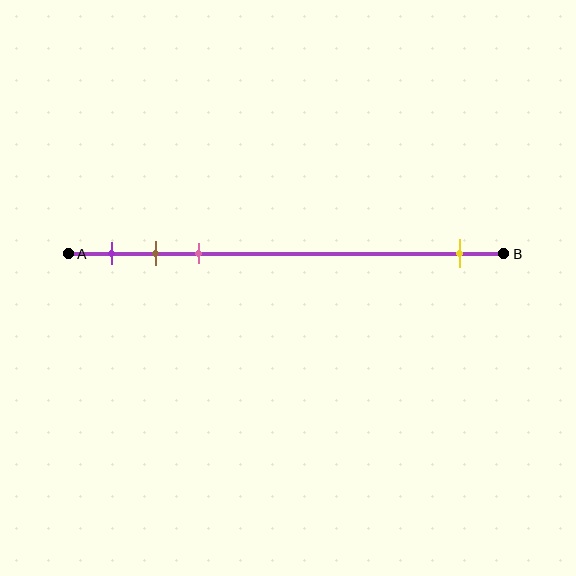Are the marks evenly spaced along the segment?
No, the marks are not evenly spaced.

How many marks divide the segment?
There are 4 marks dividing the segment.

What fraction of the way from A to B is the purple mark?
The purple mark is approximately 10% (0.1) of the way from A to B.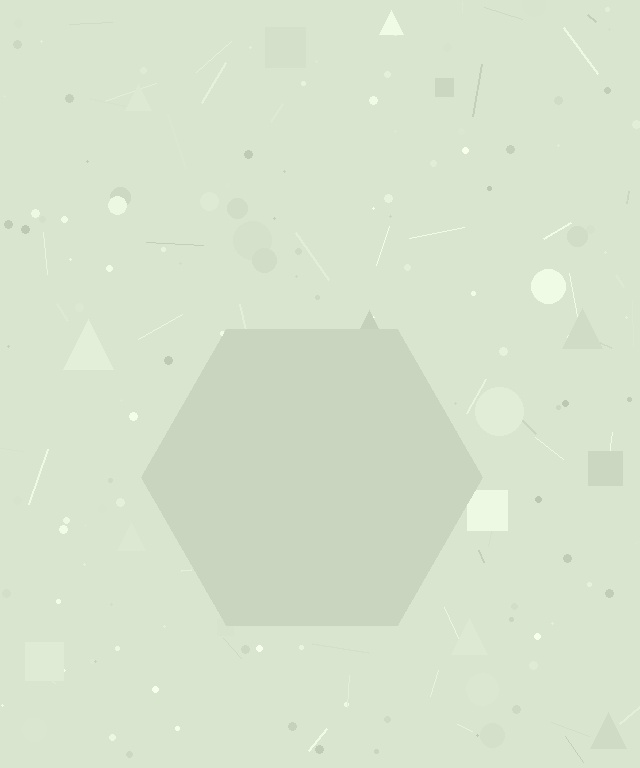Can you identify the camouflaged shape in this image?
The camouflaged shape is a hexagon.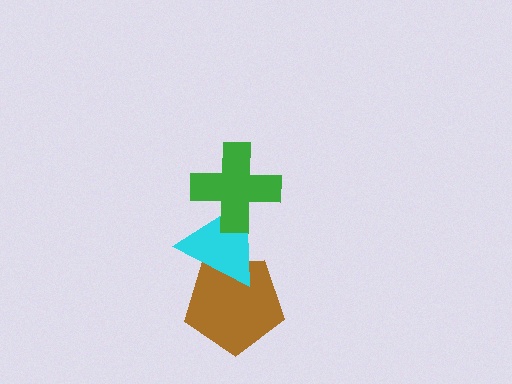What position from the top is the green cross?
The green cross is 1st from the top.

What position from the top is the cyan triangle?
The cyan triangle is 2nd from the top.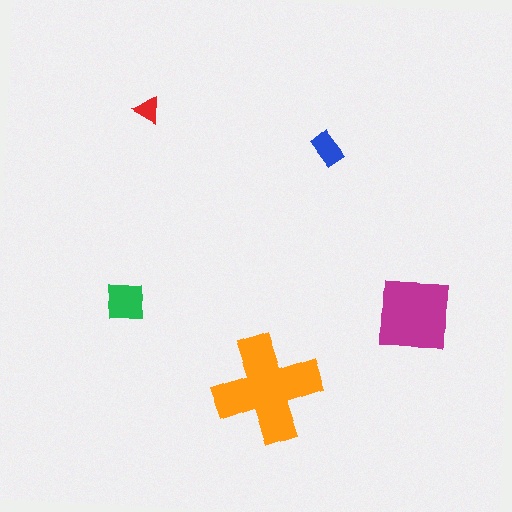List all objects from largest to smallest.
The orange cross, the magenta square, the green square, the blue rectangle, the red triangle.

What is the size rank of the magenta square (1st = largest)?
2nd.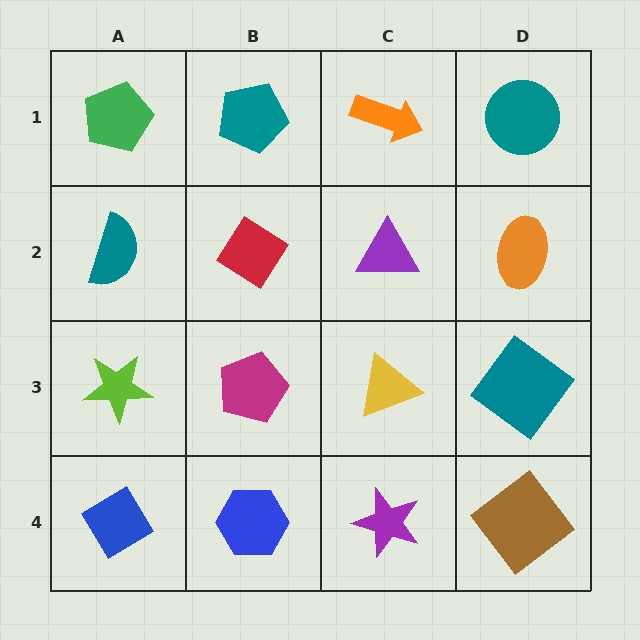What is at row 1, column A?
A green pentagon.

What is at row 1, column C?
An orange arrow.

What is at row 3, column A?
A lime star.